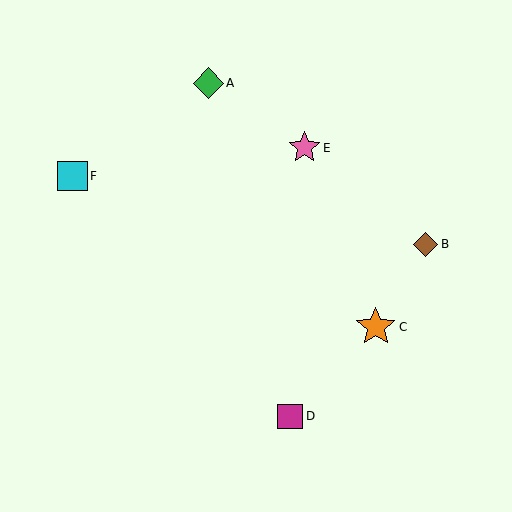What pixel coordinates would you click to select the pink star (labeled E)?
Click at (305, 148) to select the pink star E.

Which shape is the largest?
The orange star (labeled C) is the largest.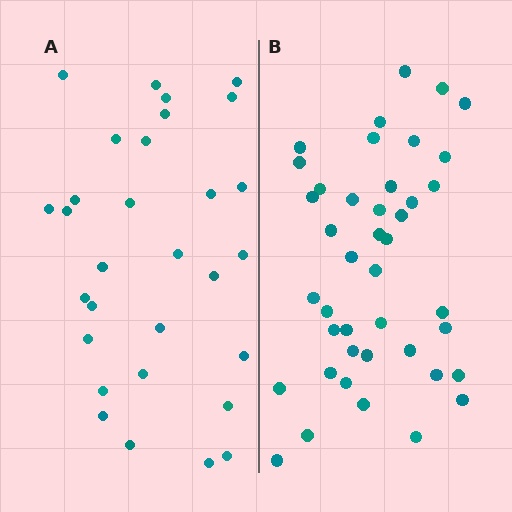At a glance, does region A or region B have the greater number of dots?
Region B (the right region) has more dots.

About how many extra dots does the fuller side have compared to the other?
Region B has roughly 12 or so more dots than region A.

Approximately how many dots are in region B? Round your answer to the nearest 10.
About 40 dots. (The exact count is 42, which rounds to 40.)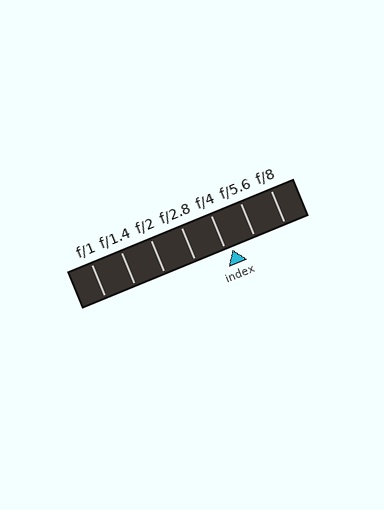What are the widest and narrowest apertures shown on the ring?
The widest aperture shown is f/1 and the narrowest is f/8.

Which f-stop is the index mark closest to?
The index mark is closest to f/4.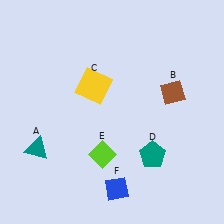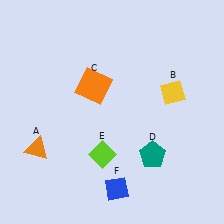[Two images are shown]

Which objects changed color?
A changed from teal to orange. B changed from brown to yellow. C changed from yellow to orange.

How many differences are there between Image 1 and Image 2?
There are 3 differences between the two images.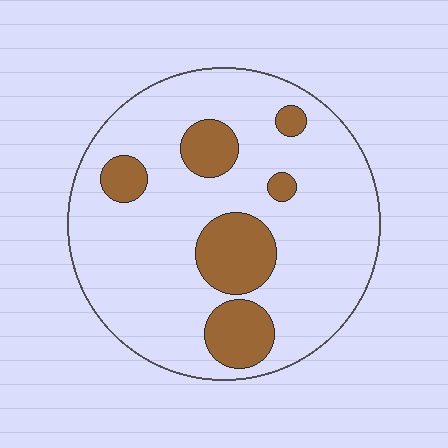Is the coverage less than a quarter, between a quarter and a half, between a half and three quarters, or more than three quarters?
Less than a quarter.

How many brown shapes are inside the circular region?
6.